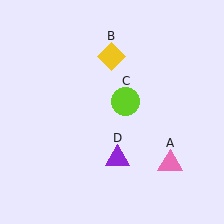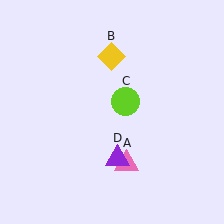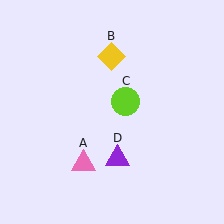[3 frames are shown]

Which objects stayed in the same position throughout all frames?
Yellow diamond (object B) and lime circle (object C) and purple triangle (object D) remained stationary.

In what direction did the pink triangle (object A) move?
The pink triangle (object A) moved left.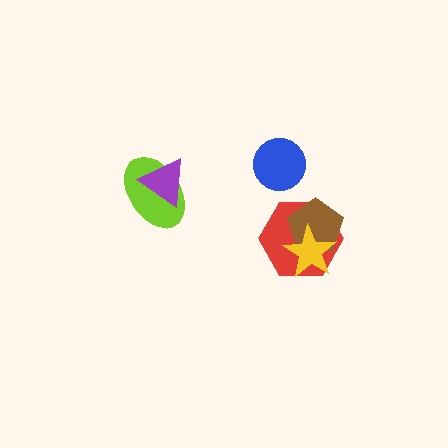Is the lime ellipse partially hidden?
Yes, it is partially covered by another shape.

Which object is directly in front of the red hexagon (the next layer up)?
The brown pentagon is directly in front of the red hexagon.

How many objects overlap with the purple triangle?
1 object overlaps with the purple triangle.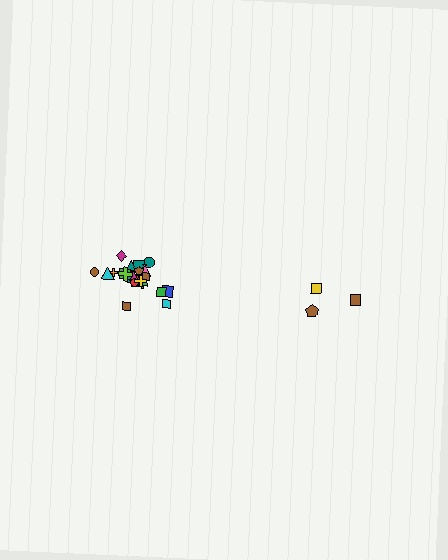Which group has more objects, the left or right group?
The left group.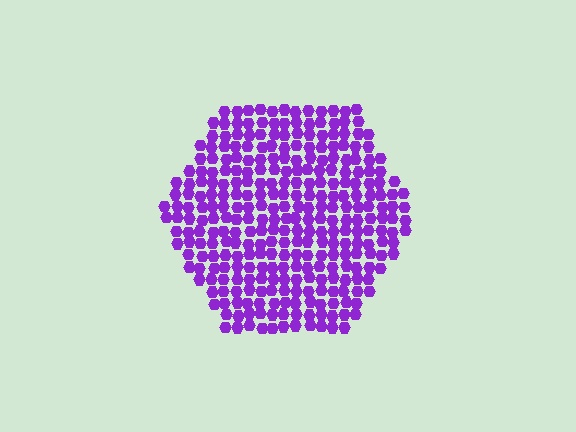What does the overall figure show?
The overall figure shows a hexagon.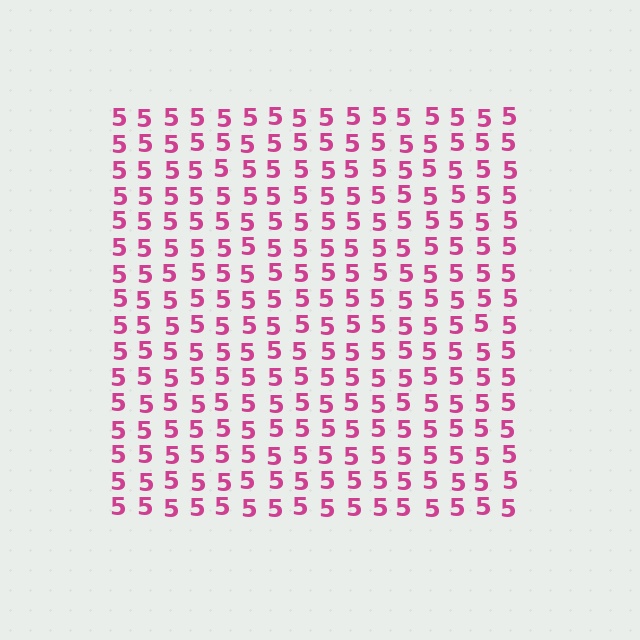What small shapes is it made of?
It is made of small digit 5's.